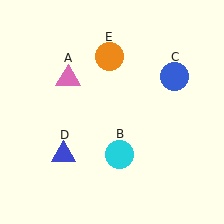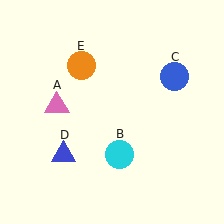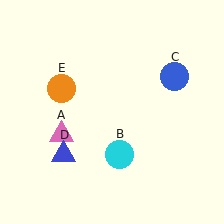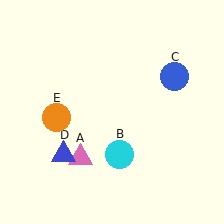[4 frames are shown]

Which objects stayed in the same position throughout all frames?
Cyan circle (object B) and blue circle (object C) and blue triangle (object D) remained stationary.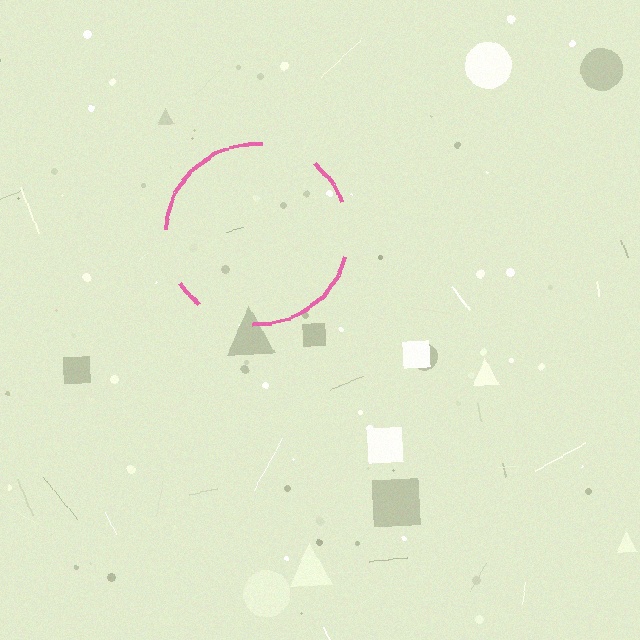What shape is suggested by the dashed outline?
The dashed outline suggests a circle.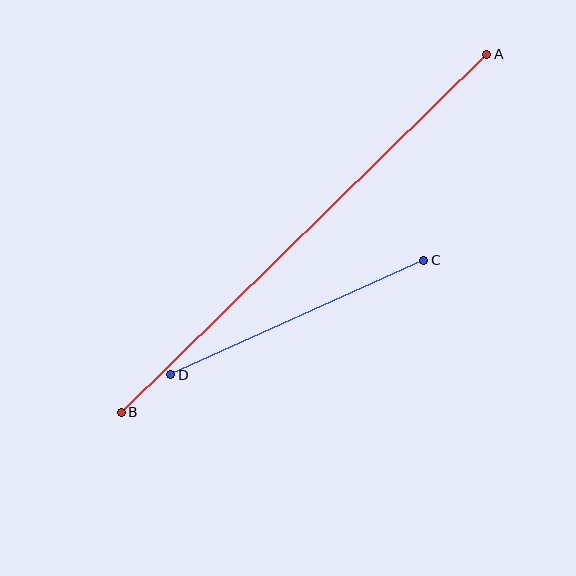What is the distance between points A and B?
The distance is approximately 511 pixels.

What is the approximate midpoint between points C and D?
The midpoint is at approximately (297, 317) pixels.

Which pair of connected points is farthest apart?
Points A and B are farthest apart.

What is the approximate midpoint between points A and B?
The midpoint is at approximately (304, 233) pixels.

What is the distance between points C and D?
The distance is approximately 278 pixels.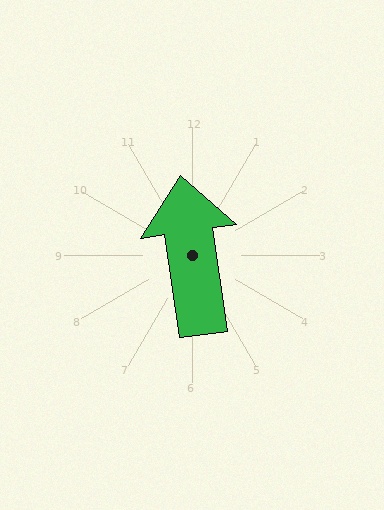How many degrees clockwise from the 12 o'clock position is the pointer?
Approximately 352 degrees.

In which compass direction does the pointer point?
North.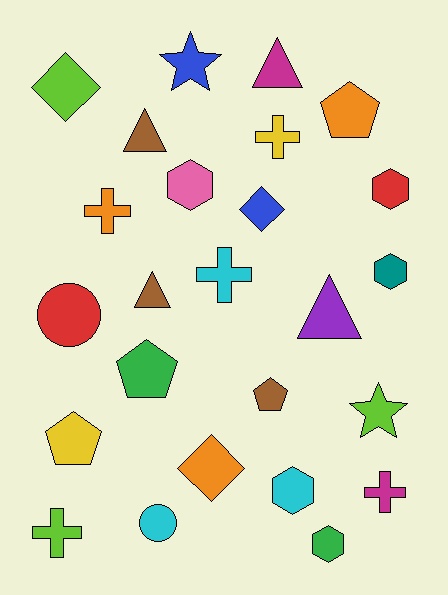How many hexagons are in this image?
There are 5 hexagons.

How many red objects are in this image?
There are 2 red objects.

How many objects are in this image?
There are 25 objects.